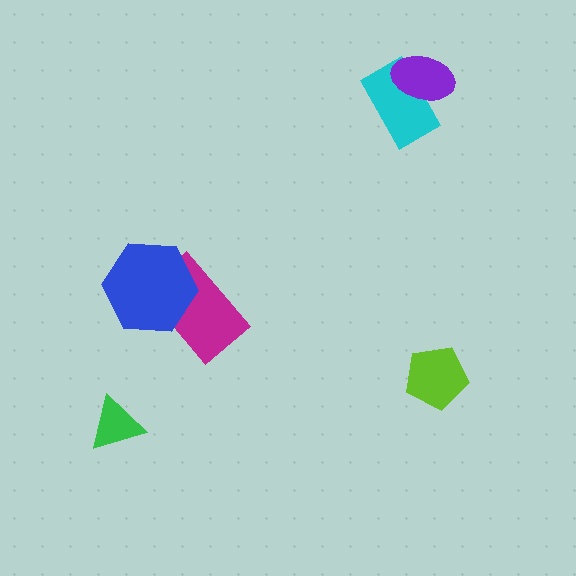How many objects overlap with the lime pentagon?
0 objects overlap with the lime pentagon.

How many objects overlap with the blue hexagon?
1 object overlaps with the blue hexagon.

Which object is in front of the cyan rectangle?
The purple ellipse is in front of the cyan rectangle.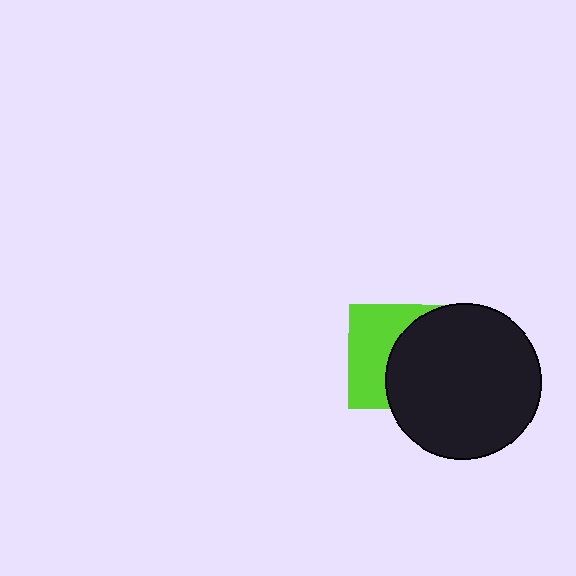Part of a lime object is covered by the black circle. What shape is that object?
It is a square.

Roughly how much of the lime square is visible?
About half of it is visible (roughly 46%).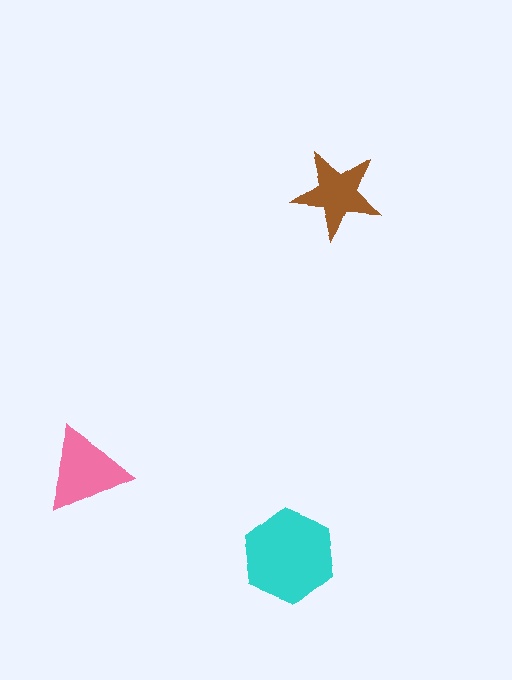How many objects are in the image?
There are 3 objects in the image.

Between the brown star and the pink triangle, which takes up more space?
The pink triangle.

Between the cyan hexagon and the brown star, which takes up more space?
The cyan hexagon.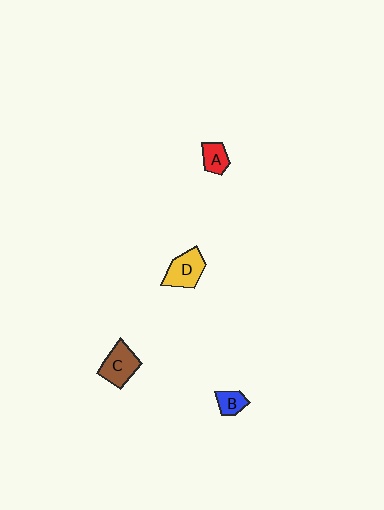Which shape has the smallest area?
Shape B (blue).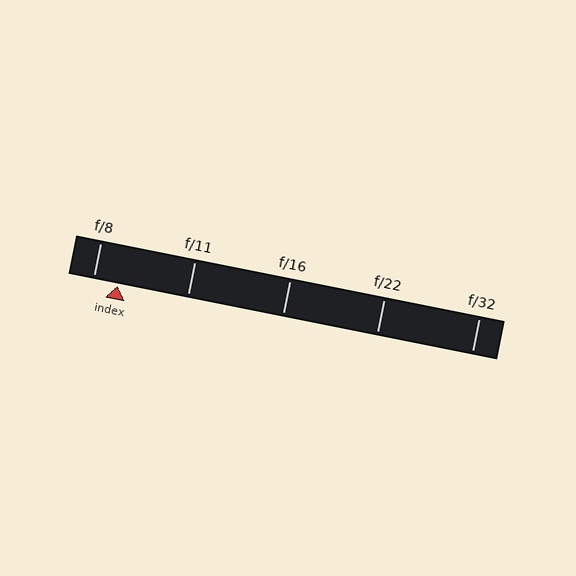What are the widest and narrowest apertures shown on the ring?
The widest aperture shown is f/8 and the narrowest is f/32.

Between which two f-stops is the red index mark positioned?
The index mark is between f/8 and f/11.